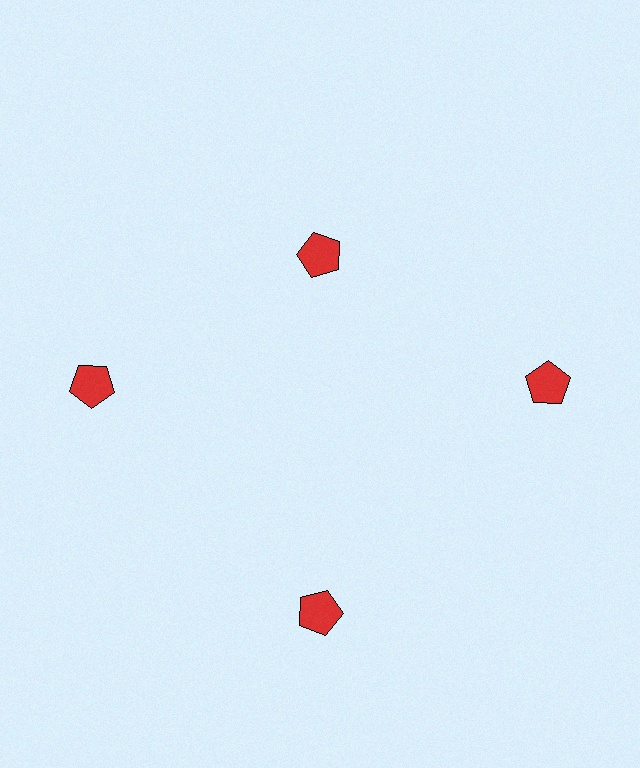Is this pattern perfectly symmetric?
No. The 4 red pentagons are arranged in a ring, but one element near the 12 o'clock position is pulled inward toward the center, breaking the 4-fold rotational symmetry.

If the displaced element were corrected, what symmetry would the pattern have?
It would have 4-fold rotational symmetry — the pattern would map onto itself every 90 degrees.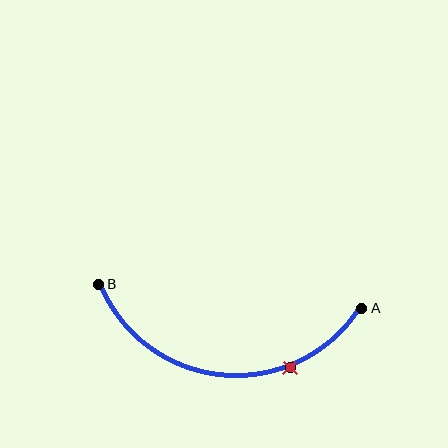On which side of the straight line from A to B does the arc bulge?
The arc bulges below the straight line connecting A and B.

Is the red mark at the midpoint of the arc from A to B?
No. The red mark lies on the arc but is closer to endpoint A. The arc midpoint would be at the point on the curve equidistant along the arc from both A and B.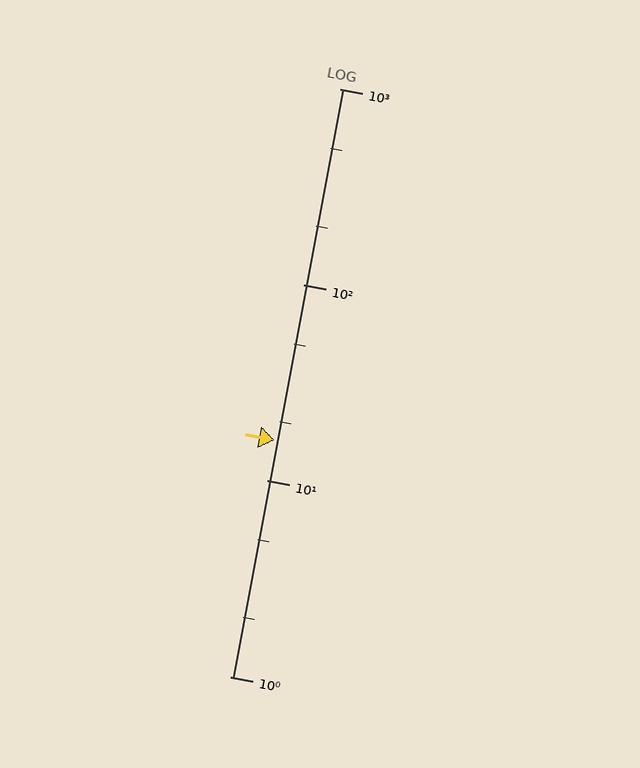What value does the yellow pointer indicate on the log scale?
The pointer indicates approximately 16.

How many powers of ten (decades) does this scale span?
The scale spans 3 decades, from 1 to 1000.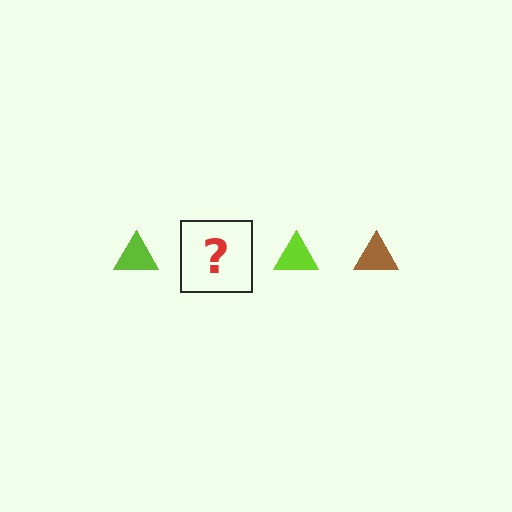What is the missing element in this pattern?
The missing element is a brown triangle.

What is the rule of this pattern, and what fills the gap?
The rule is that the pattern cycles through lime, brown triangles. The gap should be filled with a brown triangle.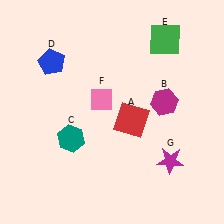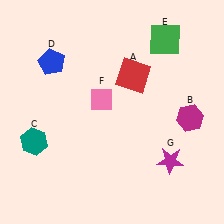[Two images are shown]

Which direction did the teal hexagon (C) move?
The teal hexagon (C) moved left.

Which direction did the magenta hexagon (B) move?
The magenta hexagon (B) moved right.